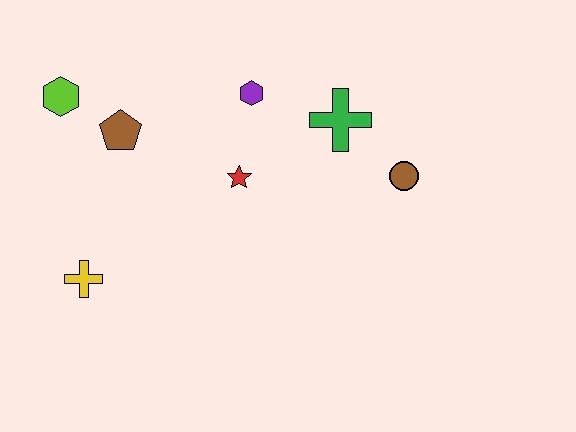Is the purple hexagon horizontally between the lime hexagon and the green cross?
Yes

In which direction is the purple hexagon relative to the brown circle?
The purple hexagon is to the left of the brown circle.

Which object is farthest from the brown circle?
The lime hexagon is farthest from the brown circle.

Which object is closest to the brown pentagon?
The lime hexagon is closest to the brown pentagon.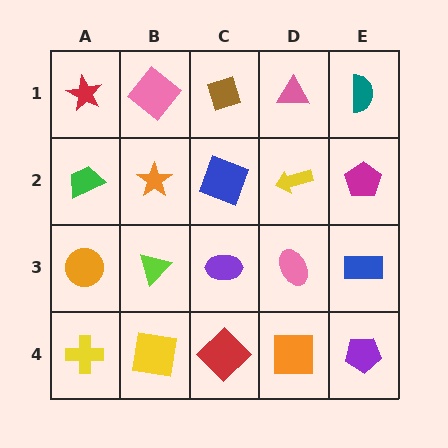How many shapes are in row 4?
5 shapes.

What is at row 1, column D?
A pink triangle.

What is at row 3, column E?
A blue rectangle.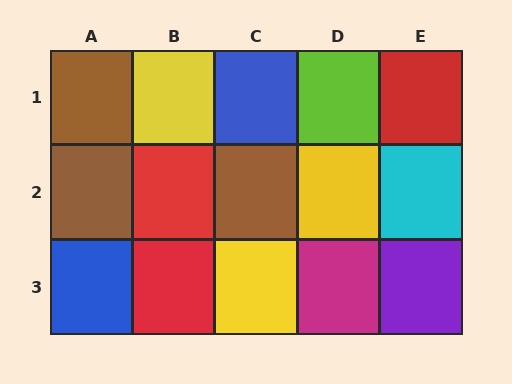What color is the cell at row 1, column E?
Red.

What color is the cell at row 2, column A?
Brown.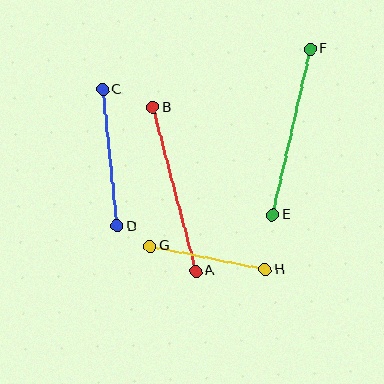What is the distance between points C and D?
The distance is approximately 137 pixels.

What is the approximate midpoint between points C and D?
The midpoint is at approximately (110, 158) pixels.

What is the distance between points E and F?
The distance is approximately 170 pixels.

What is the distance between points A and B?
The distance is approximately 169 pixels.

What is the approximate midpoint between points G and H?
The midpoint is at approximately (208, 258) pixels.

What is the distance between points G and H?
The distance is approximately 118 pixels.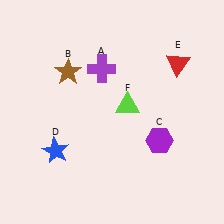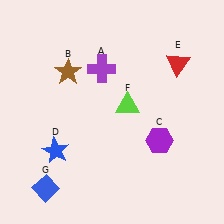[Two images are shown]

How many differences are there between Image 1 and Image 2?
There is 1 difference between the two images.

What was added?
A blue diamond (G) was added in Image 2.